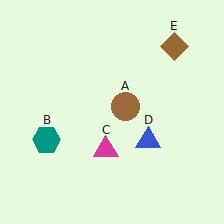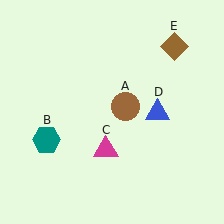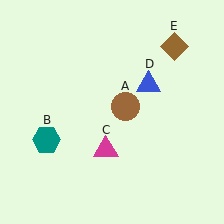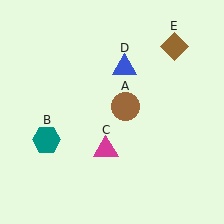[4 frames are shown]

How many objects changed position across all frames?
1 object changed position: blue triangle (object D).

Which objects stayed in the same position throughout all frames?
Brown circle (object A) and teal hexagon (object B) and magenta triangle (object C) and brown diamond (object E) remained stationary.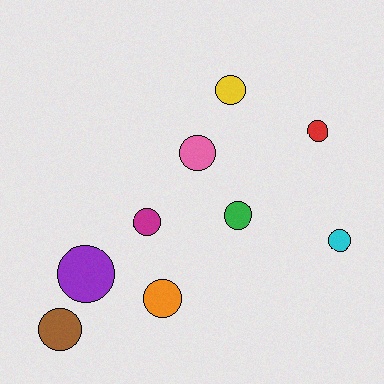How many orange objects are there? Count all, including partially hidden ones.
There is 1 orange object.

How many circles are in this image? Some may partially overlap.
There are 9 circles.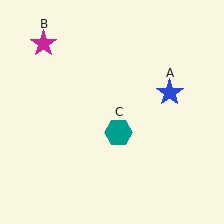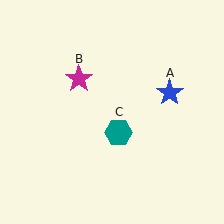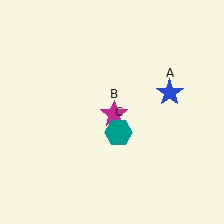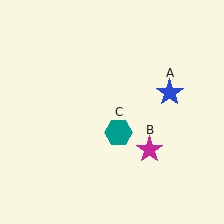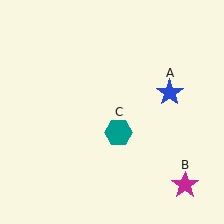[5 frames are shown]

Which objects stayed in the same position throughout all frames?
Blue star (object A) and teal hexagon (object C) remained stationary.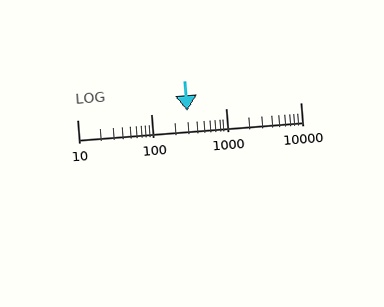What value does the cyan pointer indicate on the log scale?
The pointer indicates approximately 300.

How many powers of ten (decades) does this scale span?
The scale spans 3 decades, from 10 to 10000.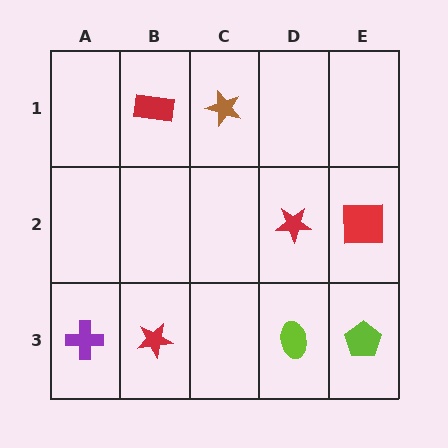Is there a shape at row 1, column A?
No, that cell is empty.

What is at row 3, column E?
A lime pentagon.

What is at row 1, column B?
A red rectangle.